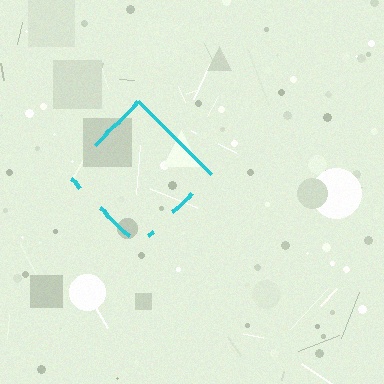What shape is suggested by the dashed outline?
The dashed outline suggests a diamond.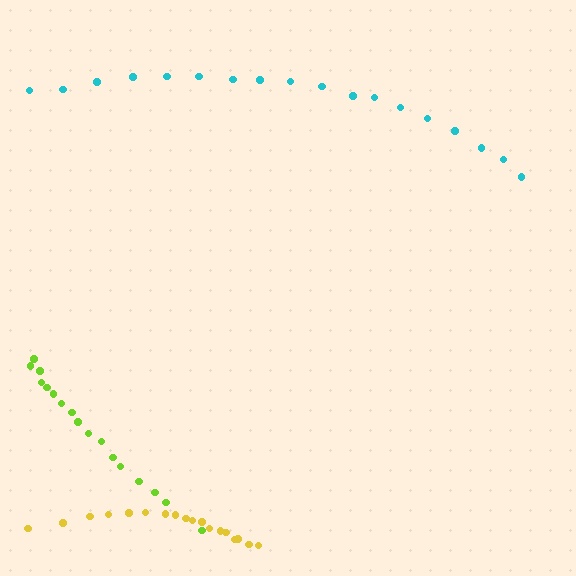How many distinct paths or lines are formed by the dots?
There are 3 distinct paths.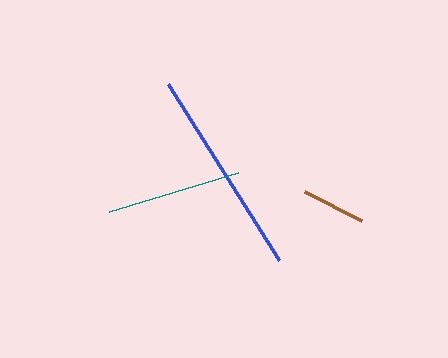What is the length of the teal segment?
The teal segment is approximately 134 pixels long.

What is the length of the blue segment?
The blue segment is approximately 209 pixels long.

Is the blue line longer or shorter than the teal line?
The blue line is longer than the teal line.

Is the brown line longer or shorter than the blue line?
The blue line is longer than the brown line.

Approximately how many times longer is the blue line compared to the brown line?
The blue line is approximately 3.3 times the length of the brown line.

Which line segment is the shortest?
The brown line is the shortest at approximately 64 pixels.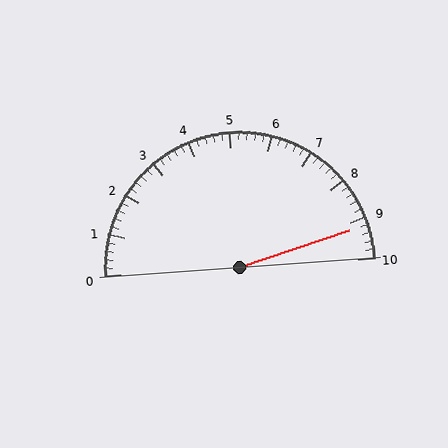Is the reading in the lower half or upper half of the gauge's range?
The reading is in the upper half of the range (0 to 10).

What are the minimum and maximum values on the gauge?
The gauge ranges from 0 to 10.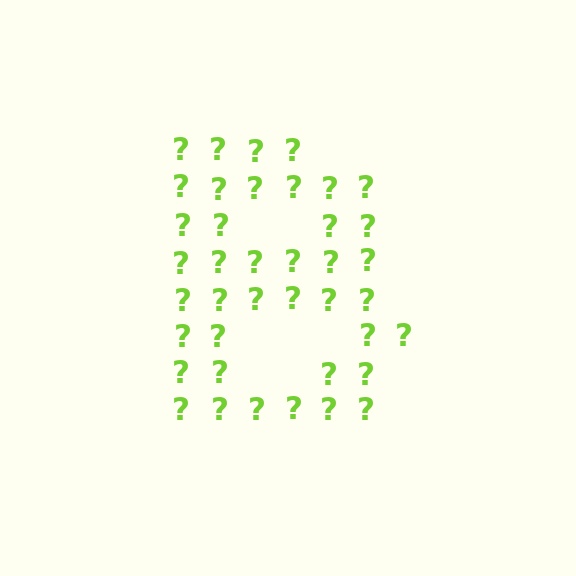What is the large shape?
The large shape is the letter B.